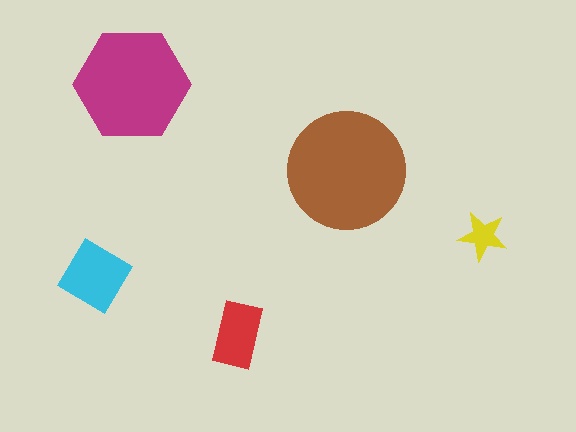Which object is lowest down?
The red rectangle is bottommost.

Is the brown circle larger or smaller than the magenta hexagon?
Larger.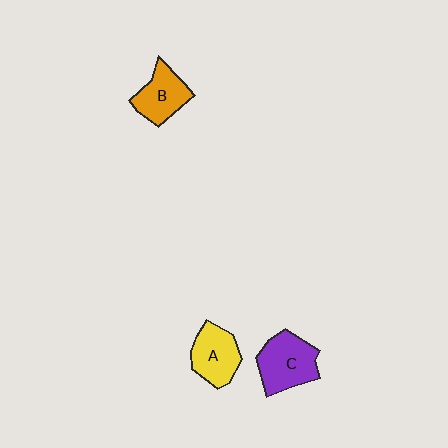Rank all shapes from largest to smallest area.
From largest to smallest: C (purple), A (yellow), B (orange).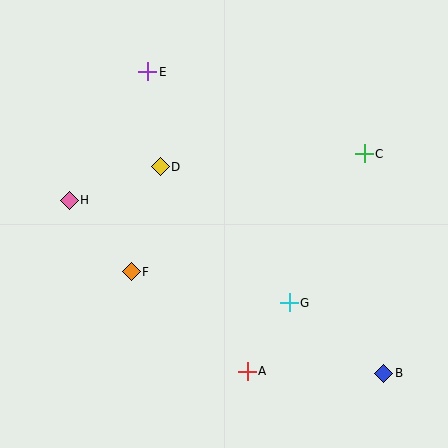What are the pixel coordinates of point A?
Point A is at (247, 371).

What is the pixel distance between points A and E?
The distance between A and E is 315 pixels.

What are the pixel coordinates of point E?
Point E is at (148, 72).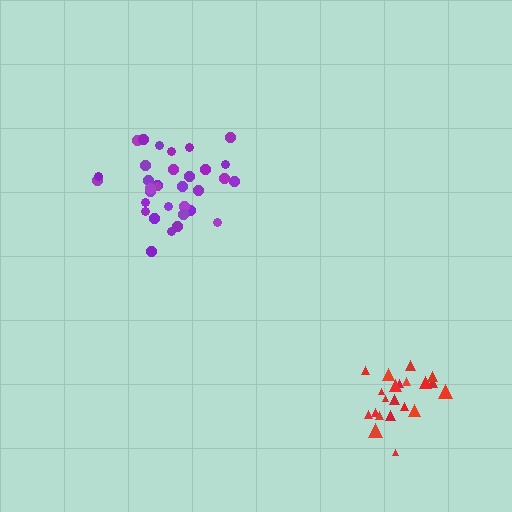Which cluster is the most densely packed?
Purple.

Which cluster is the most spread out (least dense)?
Red.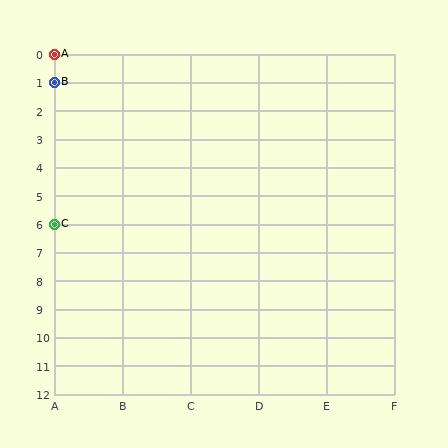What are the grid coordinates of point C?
Point C is at grid coordinates (A, 6).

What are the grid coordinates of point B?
Point B is at grid coordinates (A, 1).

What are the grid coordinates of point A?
Point A is at grid coordinates (A, 0).